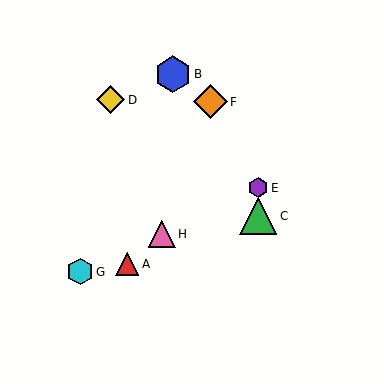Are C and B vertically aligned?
No, C is at x≈258 and B is at x≈173.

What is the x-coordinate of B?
Object B is at x≈173.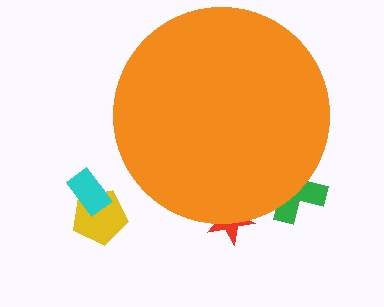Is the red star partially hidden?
Yes, the red star is partially hidden behind the orange circle.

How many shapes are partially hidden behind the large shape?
2 shapes are partially hidden.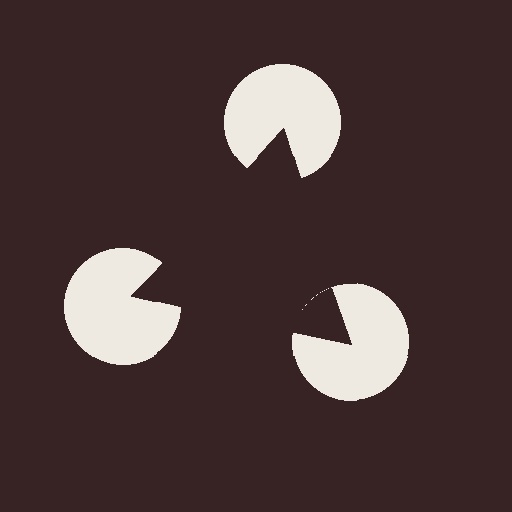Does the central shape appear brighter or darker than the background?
It typically appears slightly darker than the background, even though no actual brightness change is drawn.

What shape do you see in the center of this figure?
An illusory triangle — its edges are inferred from the aligned wedge cuts in the pac-man discs, not physically drawn.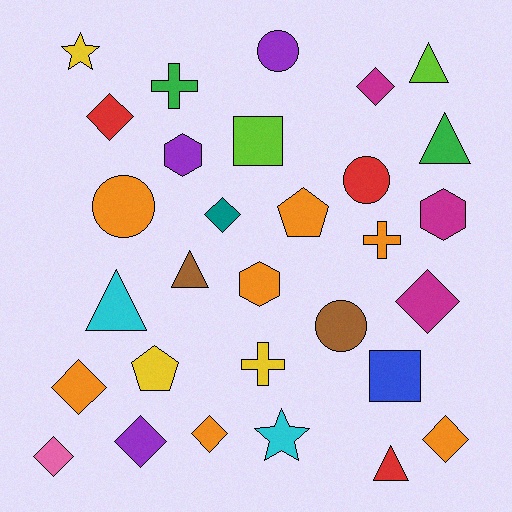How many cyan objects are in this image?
There are 2 cyan objects.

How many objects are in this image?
There are 30 objects.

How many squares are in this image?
There are 2 squares.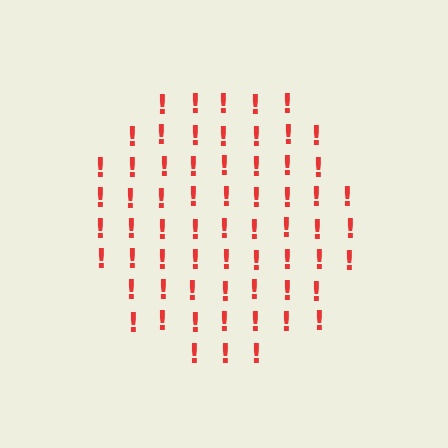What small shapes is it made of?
It is made of small exclamation marks.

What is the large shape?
The large shape is a circle.